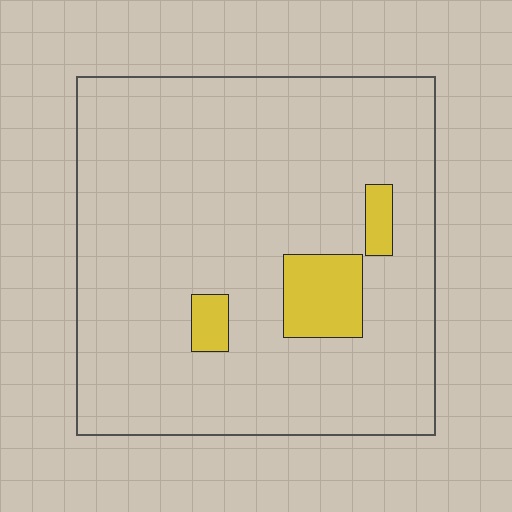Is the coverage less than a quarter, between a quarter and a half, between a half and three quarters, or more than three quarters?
Less than a quarter.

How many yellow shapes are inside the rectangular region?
3.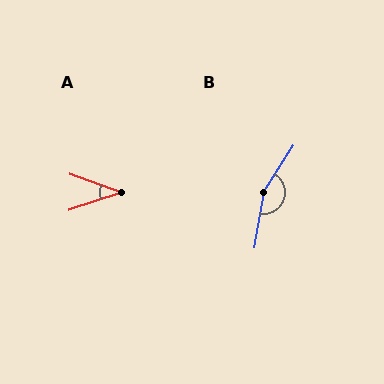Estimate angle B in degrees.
Approximately 157 degrees.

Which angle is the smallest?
A, at approximately 38 degrees.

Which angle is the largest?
B, at approximately 157 degrees.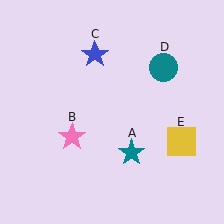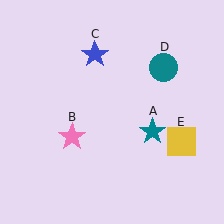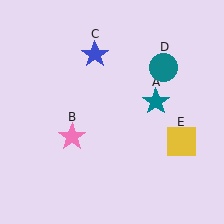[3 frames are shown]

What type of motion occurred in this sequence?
The teal star (object A) rotated counterclockwise around the center of the scene.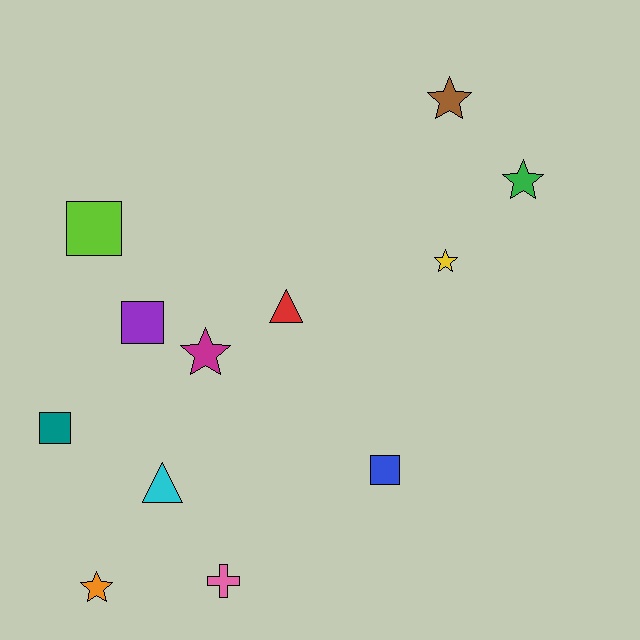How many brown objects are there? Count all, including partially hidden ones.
There is 1 brown object.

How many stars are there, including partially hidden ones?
There are 5 stars.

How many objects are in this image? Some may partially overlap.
There are 12 objects.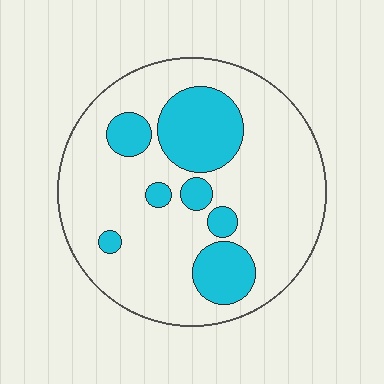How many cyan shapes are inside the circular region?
7.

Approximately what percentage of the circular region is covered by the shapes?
Approximately 25%.